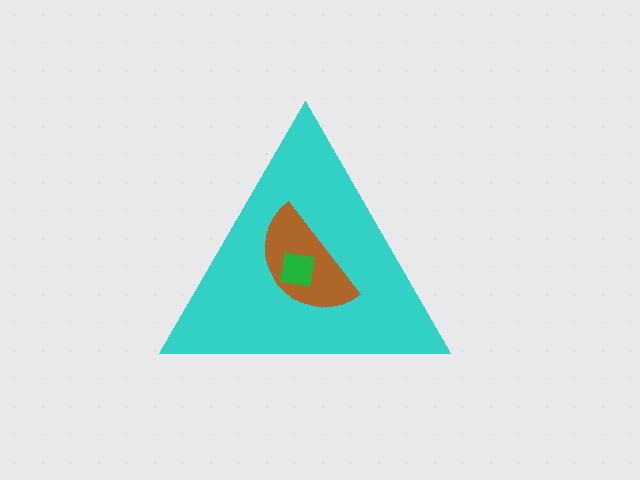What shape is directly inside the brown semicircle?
The green square.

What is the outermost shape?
The cyan triangle.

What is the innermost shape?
The green square.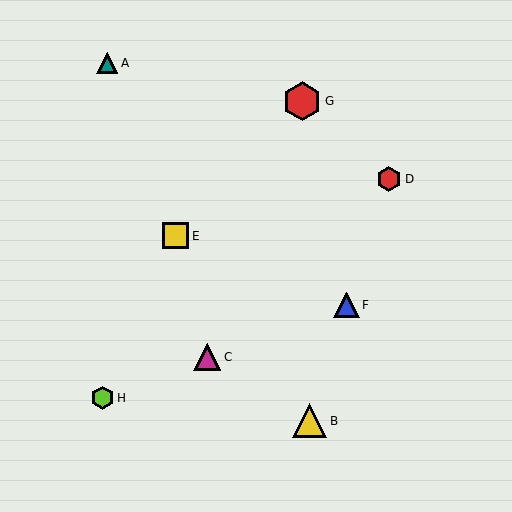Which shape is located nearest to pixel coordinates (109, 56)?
The teal triangle (labeled A) at (107, 63) is nearest to that location.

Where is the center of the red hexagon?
The center of the red hexagon is at (389, 179).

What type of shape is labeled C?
Shape C is a magenta triangle.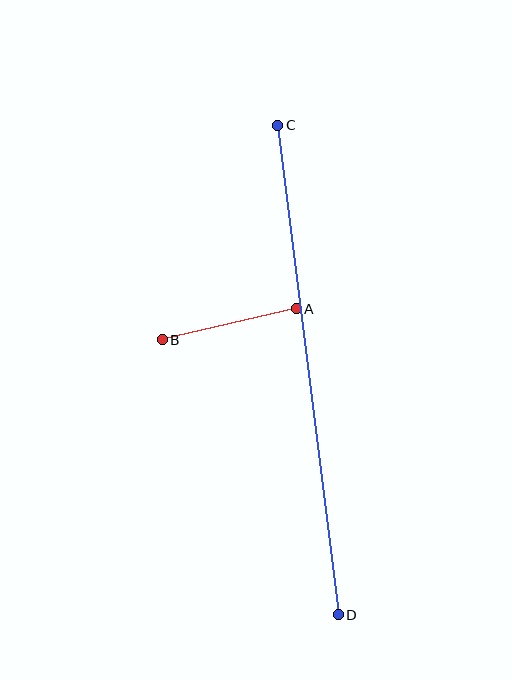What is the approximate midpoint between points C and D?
The midpoint is at approximately (308, 370) pixels.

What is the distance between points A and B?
The distance is approximately 137 pixels.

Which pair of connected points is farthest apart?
Points C and D are farthest apart.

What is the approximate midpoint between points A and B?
The midpoint is at approximately (229, 324) pixels.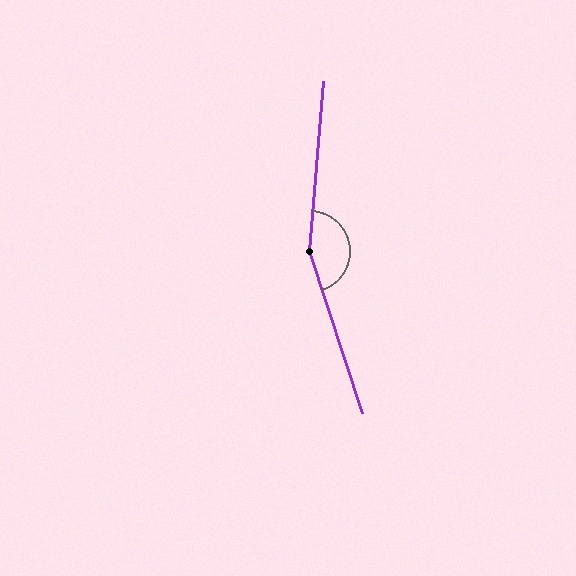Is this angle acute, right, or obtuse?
It is obtuse.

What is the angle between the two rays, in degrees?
Approximately 157 degrees.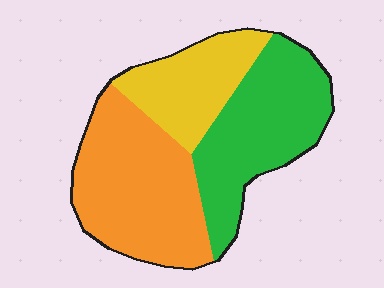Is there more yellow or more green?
Green.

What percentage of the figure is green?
Green takes up about three eighths (3/8) of the figure.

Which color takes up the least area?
Yellow, at roughly 25%.